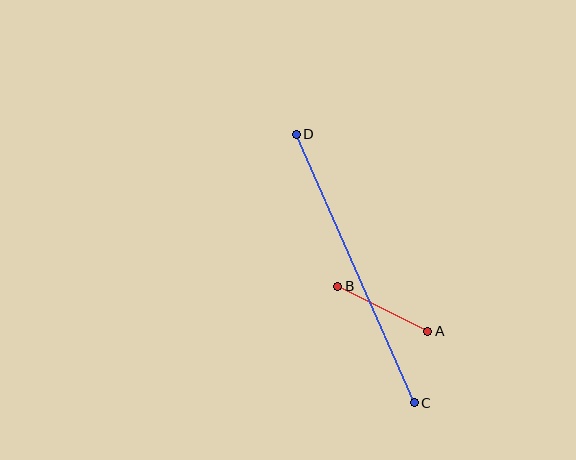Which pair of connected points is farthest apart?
Points C and D are farthest apart.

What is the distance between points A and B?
The distance is approximately 101 pixels.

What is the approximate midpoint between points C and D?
The midpoint is at approximately (355, 268) pixels.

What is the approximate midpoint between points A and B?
The midpoint is at approximately (383, 309) pixels.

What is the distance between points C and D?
The distance is approximately 293 pixels.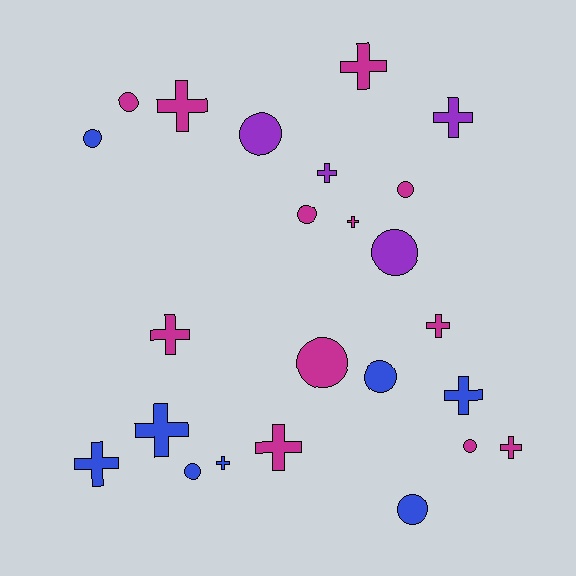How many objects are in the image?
There are 24 objects.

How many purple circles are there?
There are 2 purple circles.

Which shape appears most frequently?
Cross, with 13 objects.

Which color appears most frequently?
Magenta, with 12 objects.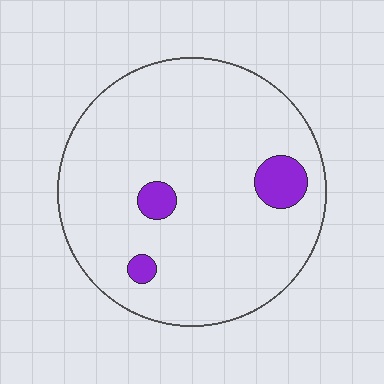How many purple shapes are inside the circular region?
3.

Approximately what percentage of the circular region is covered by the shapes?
Approximately 5%.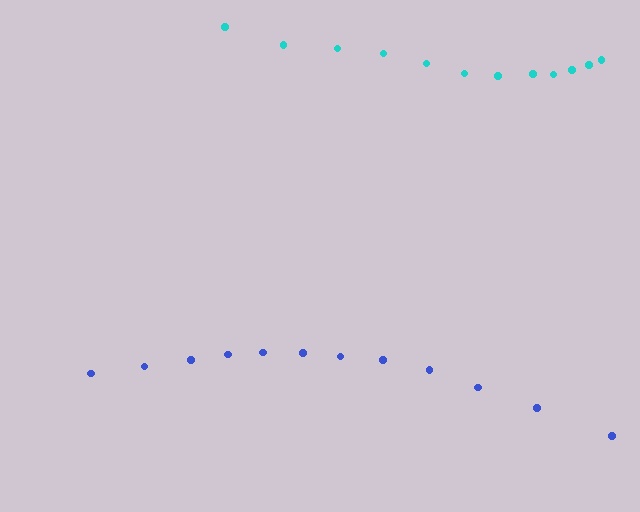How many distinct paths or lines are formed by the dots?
There are 2 distinct paths.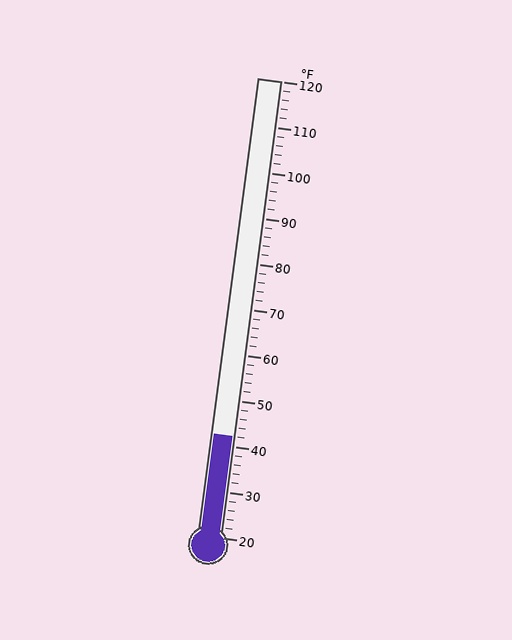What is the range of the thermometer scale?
The thermometer scale ranges from 20°F to 120°F.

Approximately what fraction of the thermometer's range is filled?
The thermometer is filled to approximately 20% of its range.